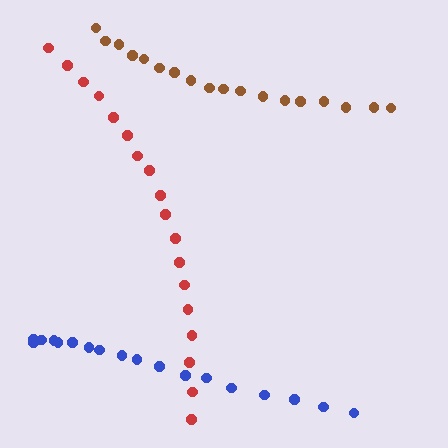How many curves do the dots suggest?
There are 3 distinct paths.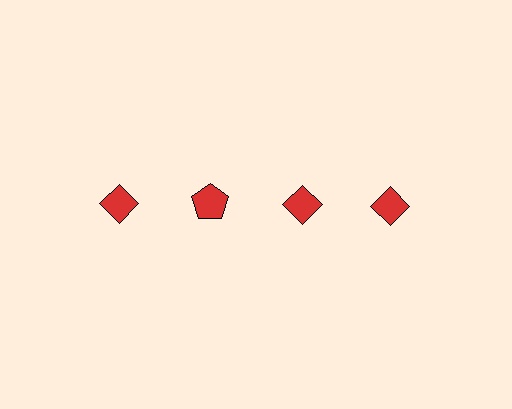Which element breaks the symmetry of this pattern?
The red pentagon in the top row, second from left column breaks the symmetry. All other shapes are red diamonds.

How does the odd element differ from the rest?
It has a different shape: pentagon instead of diamond.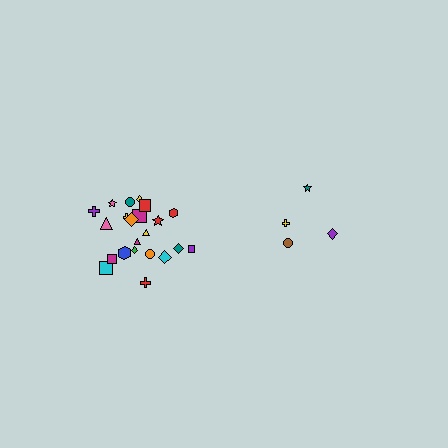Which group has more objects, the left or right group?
The left group.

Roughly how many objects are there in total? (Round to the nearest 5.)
Roughly 25 objects in total.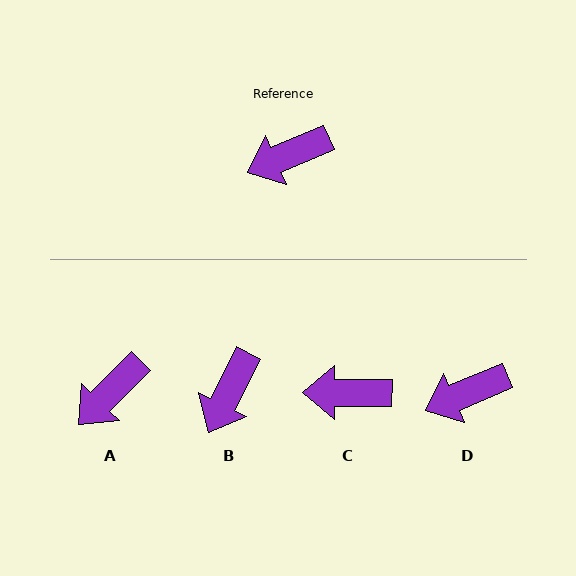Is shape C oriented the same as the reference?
No, it is off by about 23 degrees.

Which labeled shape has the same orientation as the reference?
D.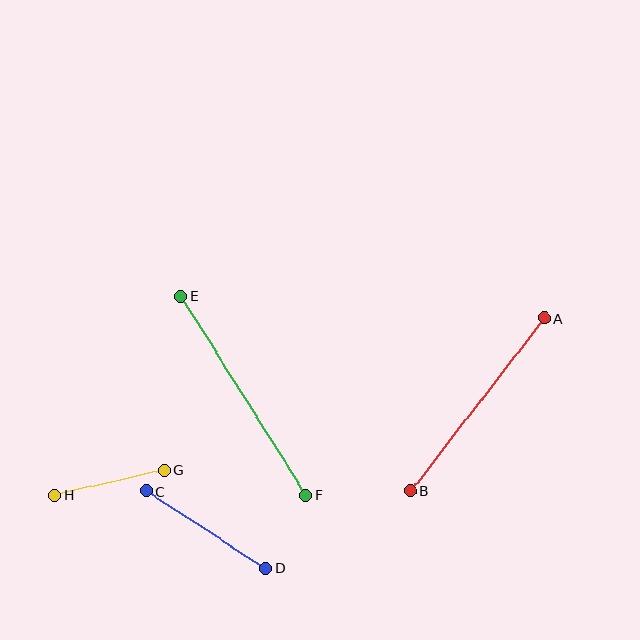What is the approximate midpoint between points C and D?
The midpoint is at approximately (206, 530) pixels.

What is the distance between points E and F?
The distance is approximately 235 pixels.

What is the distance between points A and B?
The distance is approximately 218 pixels.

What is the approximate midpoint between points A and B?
The midpoint is at approximately (477, 404) pixels.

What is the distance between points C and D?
The distance is approximately 142 pixels.